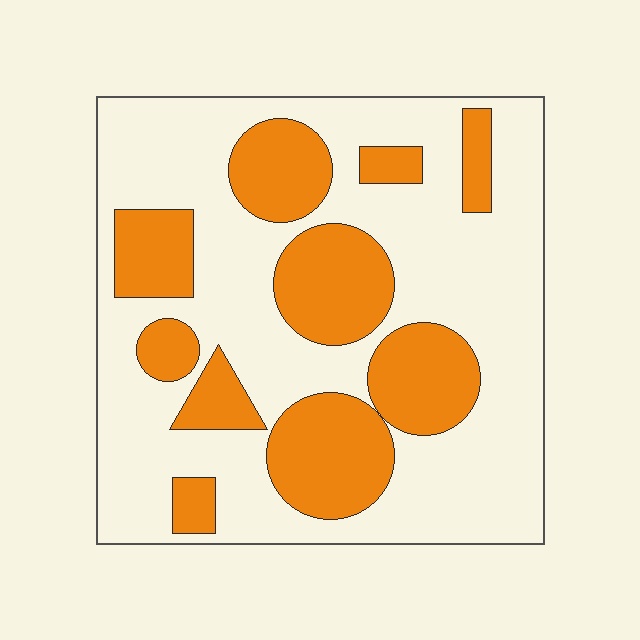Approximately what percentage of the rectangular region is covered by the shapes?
Approximately 35%.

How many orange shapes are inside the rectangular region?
10.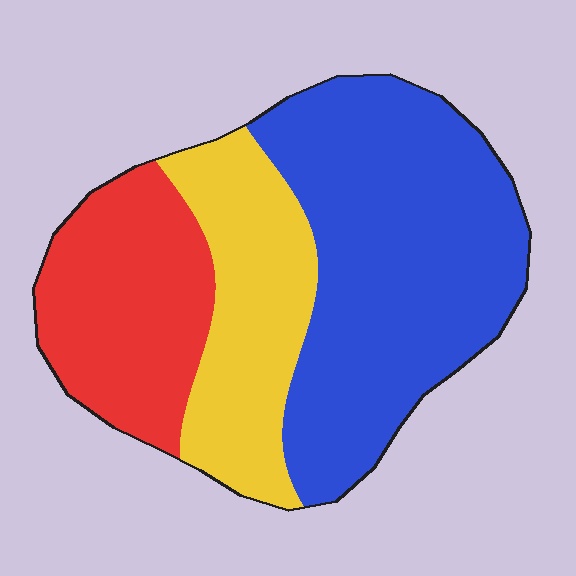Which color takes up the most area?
Blue, at roughly 50%.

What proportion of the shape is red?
Red covers about 25% of the shape.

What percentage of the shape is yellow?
Yellow covers around 25% of the shape.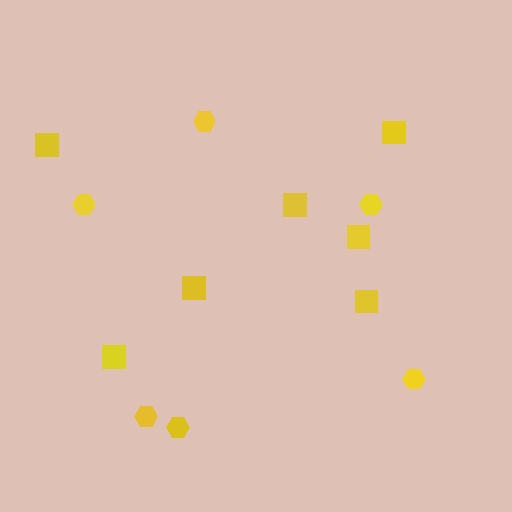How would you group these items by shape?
There are 2 groups: one group of squares (7) and one group of hexagons (6).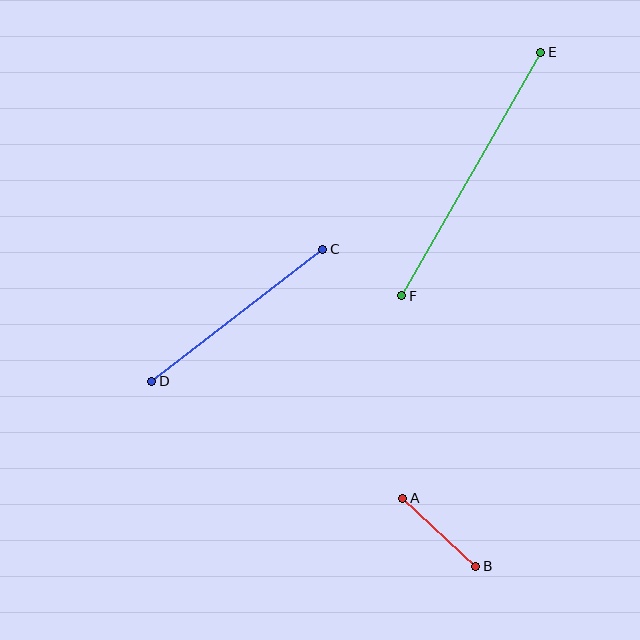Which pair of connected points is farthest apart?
Points E and F are farthest apart.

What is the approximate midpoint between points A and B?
The midpoint is at approximately (439, 532) pixels.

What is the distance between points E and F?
The distance is approximately 281 pixels.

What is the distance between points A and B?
The distance is approximately 100 pixels.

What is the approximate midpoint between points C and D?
The midpoint is at approximately (237, 315) pixels.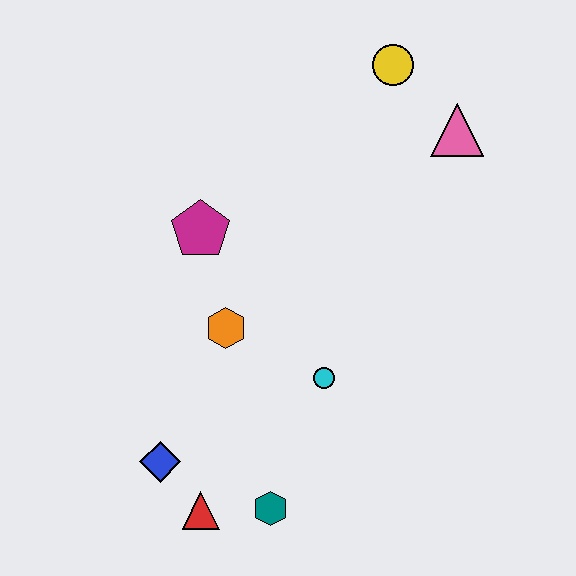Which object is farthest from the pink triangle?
The red triangle is farthest from the pink triangle.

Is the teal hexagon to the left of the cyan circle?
Yes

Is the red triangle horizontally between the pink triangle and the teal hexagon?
No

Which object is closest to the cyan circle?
The orange hexagon is closest to the cyan circle.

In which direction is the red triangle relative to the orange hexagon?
The red triangle is below the orange hexagon.